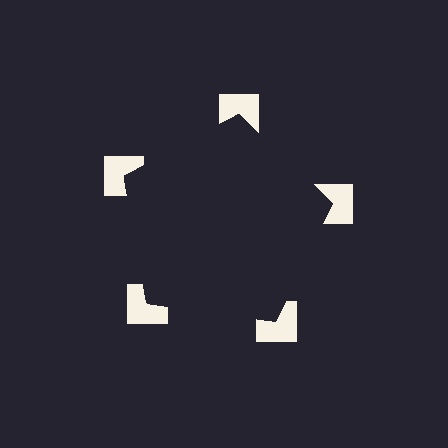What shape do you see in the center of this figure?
An illusory pentagon — its edges are inferred from the aligned wedge cuts in the notched squares, not physically drawn.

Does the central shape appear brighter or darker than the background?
It typically appears slightly darker than the background, even though no actual brightness change is drawn.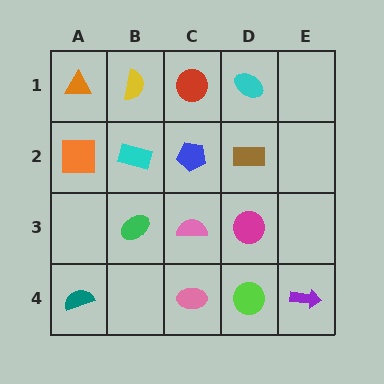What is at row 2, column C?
A blue pentagon.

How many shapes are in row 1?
4 shapes.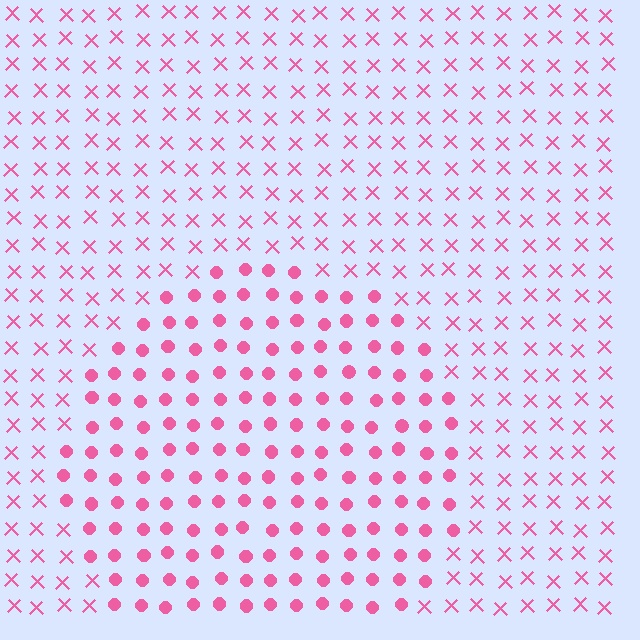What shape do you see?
I see a circle.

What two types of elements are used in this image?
The image uses circles inside the circle region and X marks outside it.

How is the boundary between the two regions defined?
The boundary is defined by a change in element shape: circles inside vs. X marks outside. All elements share the same color and spacing.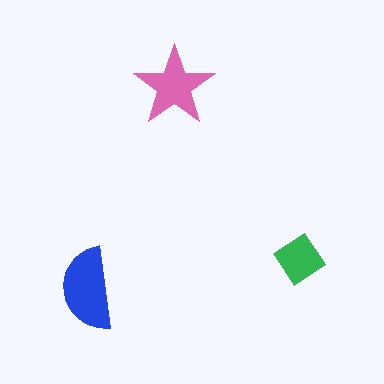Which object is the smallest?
The green diamond.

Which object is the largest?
The blue semicircle.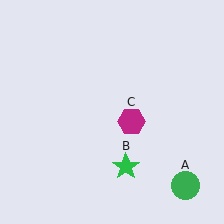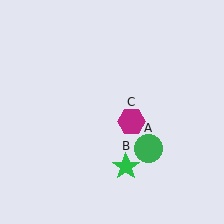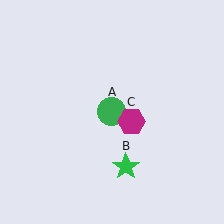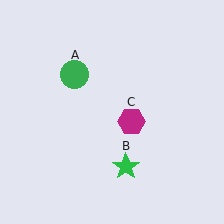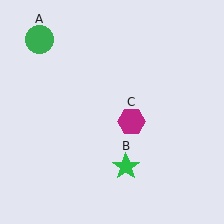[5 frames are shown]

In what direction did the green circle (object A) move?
The green circle (object A) moved up and to the left.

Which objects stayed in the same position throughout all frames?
Green star (object B) and magenta hexagon (object C) remained stationary.